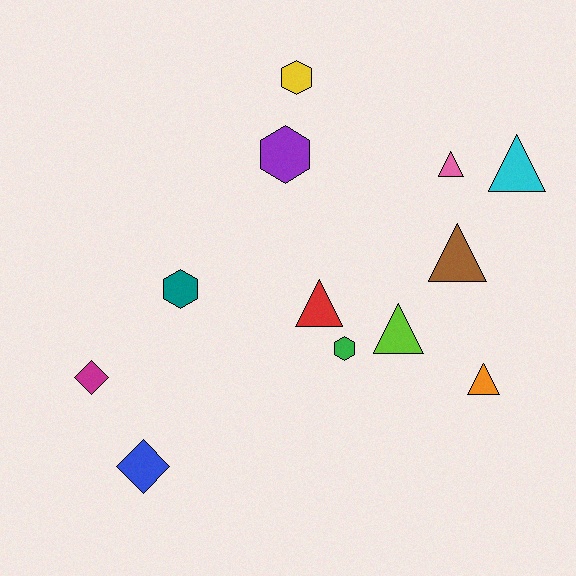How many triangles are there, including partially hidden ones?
There are 6 triangles.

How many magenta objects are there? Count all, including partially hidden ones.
There is 1 magenta object.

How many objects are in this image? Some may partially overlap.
There are 12 objects.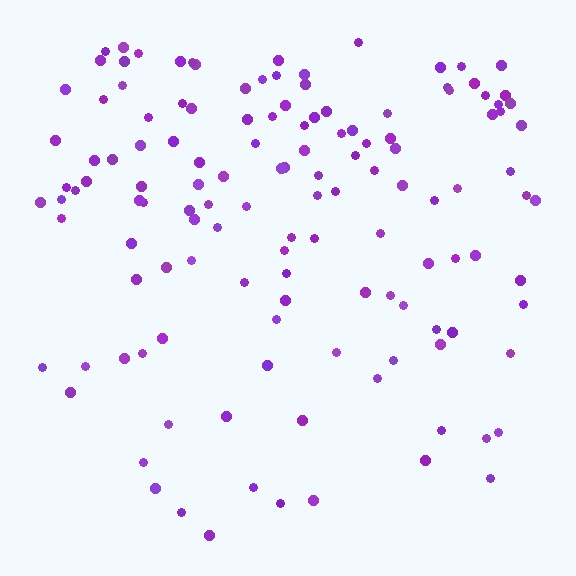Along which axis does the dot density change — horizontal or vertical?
Vertical.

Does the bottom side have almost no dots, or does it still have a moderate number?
Still a moderate number, just noticeably fewer than the top.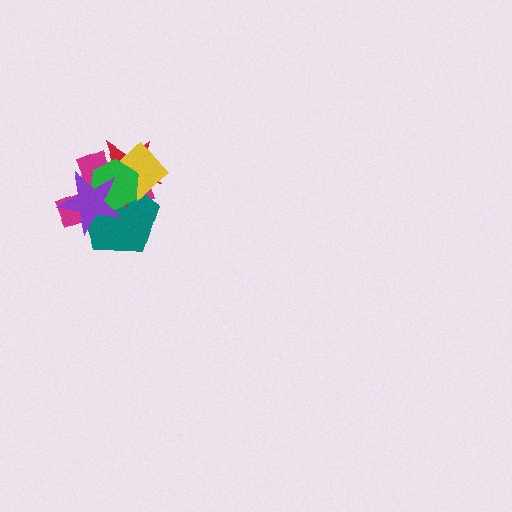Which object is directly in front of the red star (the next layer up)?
The yellow diamond is directly in front of the red star.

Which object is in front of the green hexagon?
The purple star is in front of the green hexagon.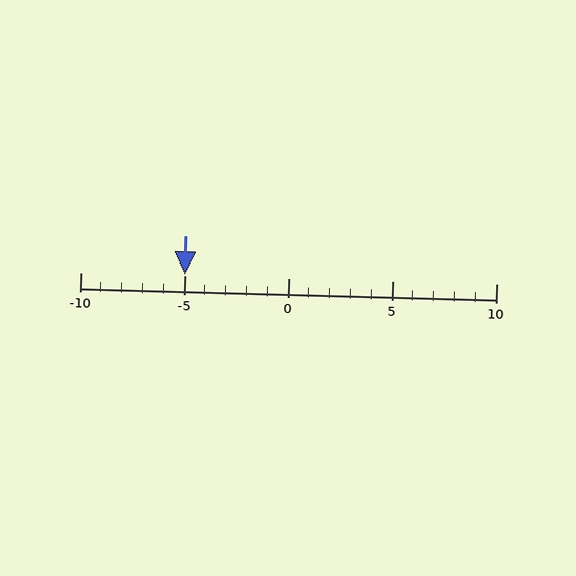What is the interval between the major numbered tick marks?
The major tick marks are spaced 5 units apart.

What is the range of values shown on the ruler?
The ruler shows values from -10 to 10.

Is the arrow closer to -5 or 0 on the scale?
The arrow is closer to -5.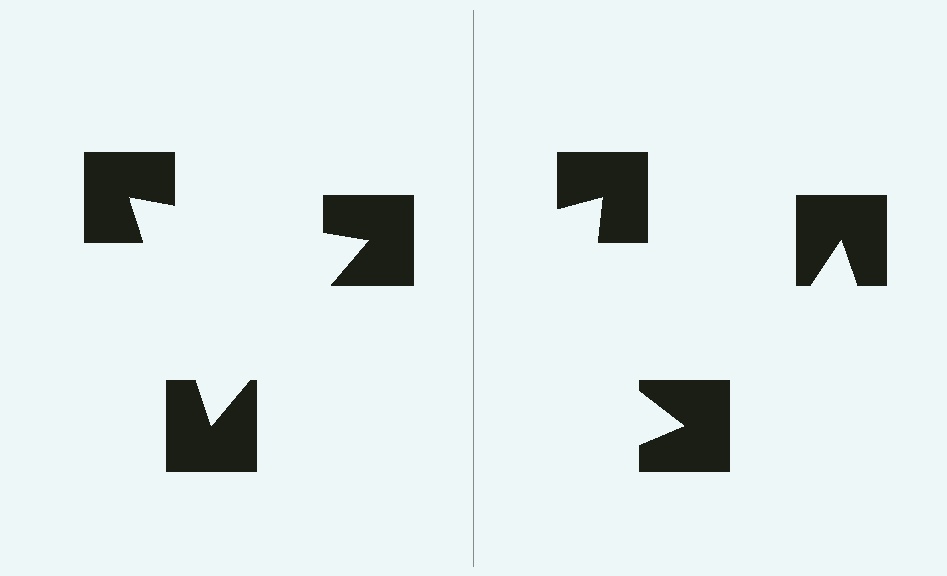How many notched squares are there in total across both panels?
6 — 3 on each side.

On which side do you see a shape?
An illusory triangle appears on the left side. On the right side the wedge cuts are rotated, so no coherent shape forms.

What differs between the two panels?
The notched squares are positioned identically on both sides; only the wedge orientations differ. On the left they align to a triangle; on the right they are misaligned.